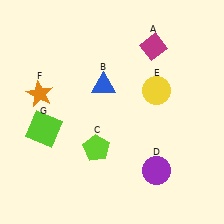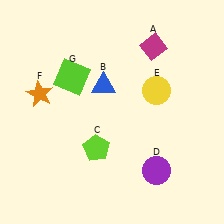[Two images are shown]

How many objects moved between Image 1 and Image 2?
1 object moved between the two images.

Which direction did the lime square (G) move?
The lime square (G) moved up.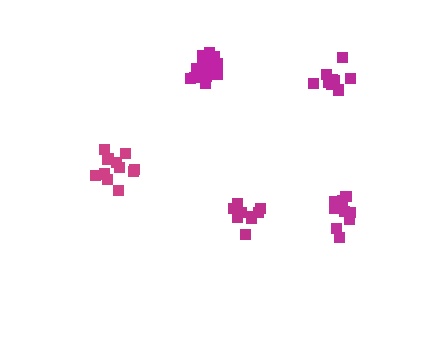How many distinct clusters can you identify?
There are 5 distinct clusters.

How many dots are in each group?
Group 1: 9 dots, Group 2: 11 dots, Group 3: 9 dots, Group 4: 14 dots, Group 5: 9 dots (52 total).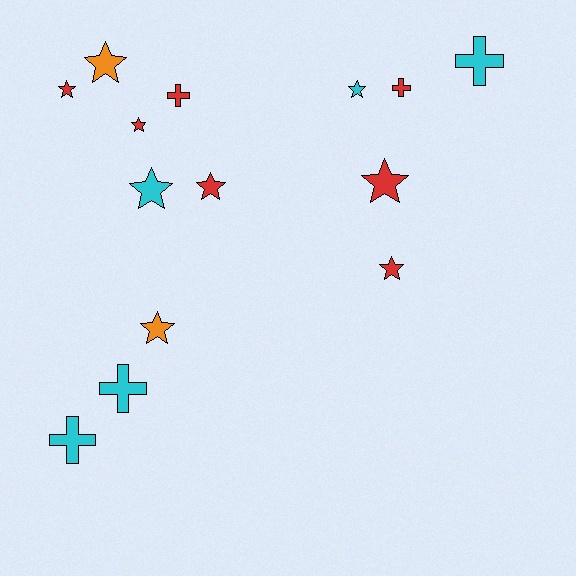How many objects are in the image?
There are 14 objects.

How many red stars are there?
There are 5 red stars.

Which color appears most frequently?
Red, with 7 objects.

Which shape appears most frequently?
Star, with 9 objects.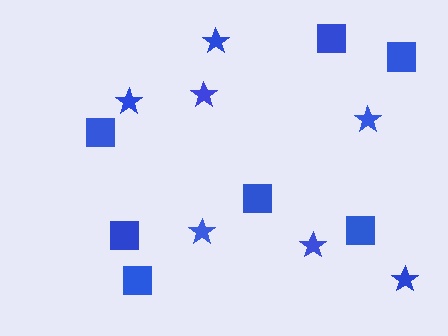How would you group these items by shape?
There are 2 groups: one group of squares (7) and one group of stars (7).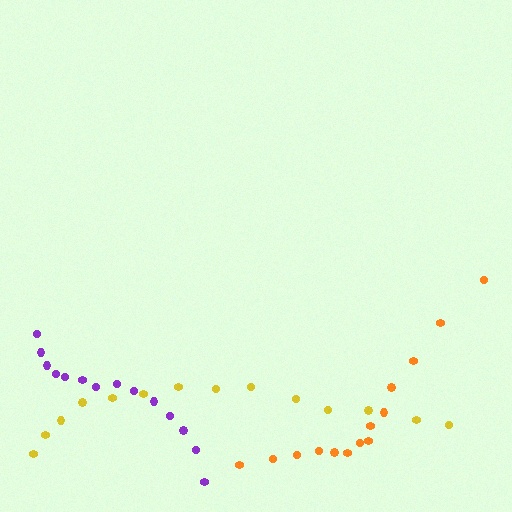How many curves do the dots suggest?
There are 3 distinct paths.